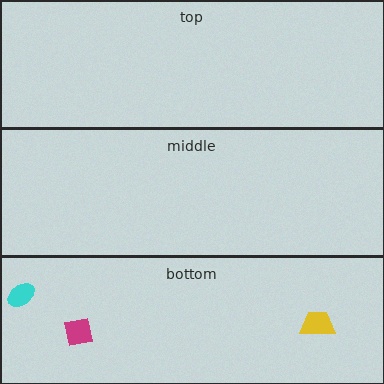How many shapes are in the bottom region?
3.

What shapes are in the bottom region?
The yellow trapezoid, the cyan ellipse, the magenta square.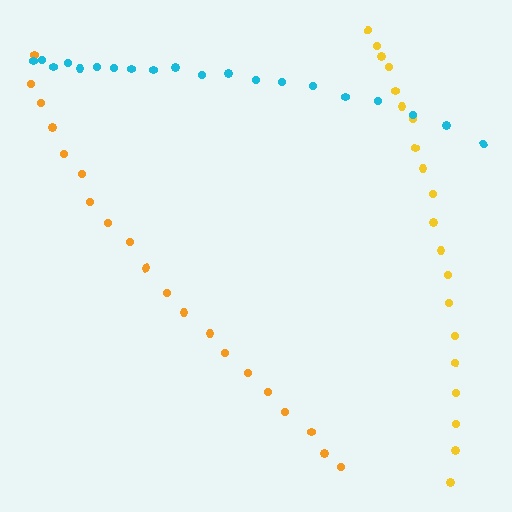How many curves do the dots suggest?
There are 3 distinct paths.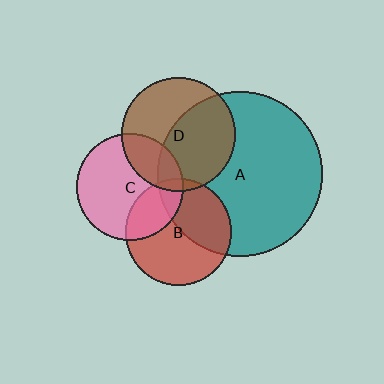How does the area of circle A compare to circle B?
Approximately 2.4 times.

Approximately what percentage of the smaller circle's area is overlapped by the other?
Approximately 40%.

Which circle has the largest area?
Circle A (teal).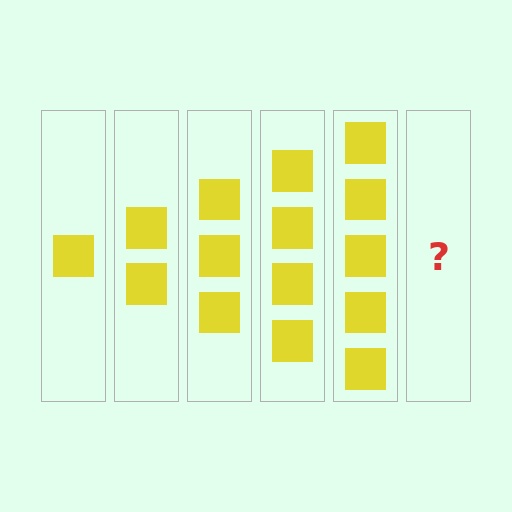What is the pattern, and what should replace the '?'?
The pattern is that each step adds one more square. The '?' should be 6 squares.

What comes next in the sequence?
The next element should be 6 squares.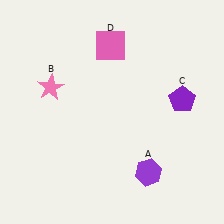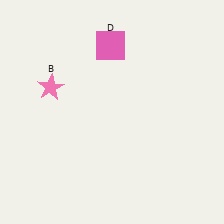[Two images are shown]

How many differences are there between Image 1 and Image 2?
There are 2 differences between the two images.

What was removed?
The purple hexagon (A), the purple pentagon (C) were removed in Image 2.